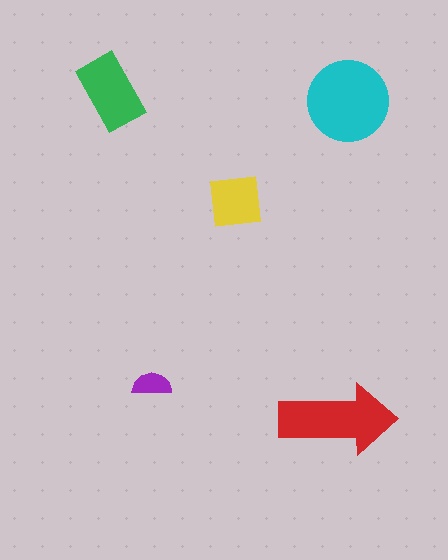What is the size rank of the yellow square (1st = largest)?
4th.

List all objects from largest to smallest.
The cyan circle, the red arrow, the green rectangle, the yellow square, the purple semicircle.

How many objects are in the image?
There are 5 objects in the image.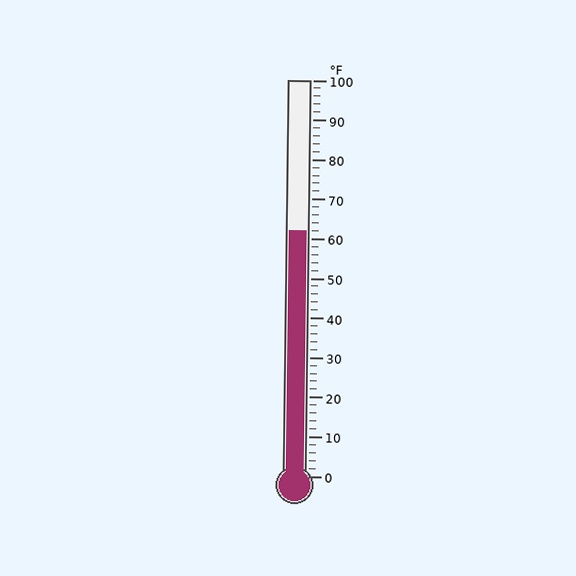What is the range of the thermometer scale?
The thermometer scale ranges from 0°F to 100°F.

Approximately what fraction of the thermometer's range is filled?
The thermometer is filled to approximately 60% of its range.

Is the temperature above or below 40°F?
The temperature is above 40°F.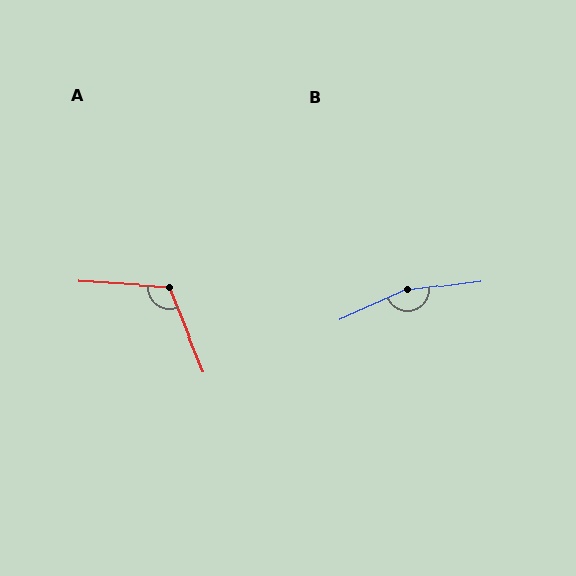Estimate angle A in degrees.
Approximately 116 degrees.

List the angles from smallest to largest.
A (116°), B (164°).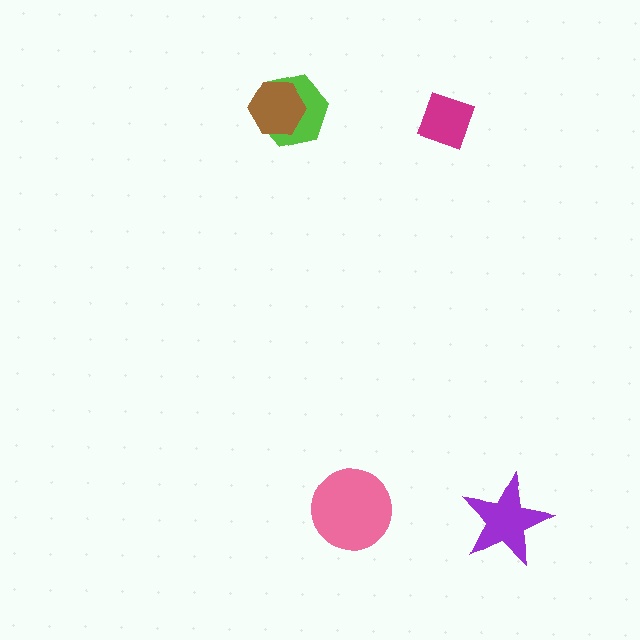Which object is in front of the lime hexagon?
The brown hexagon is in front of the lime hexagon.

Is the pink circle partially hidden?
No, no other shape covers it.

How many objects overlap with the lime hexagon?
1 object overlaps with the lime hexagon.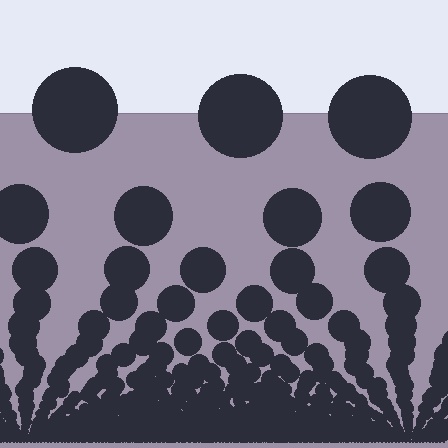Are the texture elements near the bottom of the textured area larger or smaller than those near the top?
Smaller. The gradient is inverted — elements near the bottom are smaller and denser.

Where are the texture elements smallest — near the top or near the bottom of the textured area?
Near the bottom.